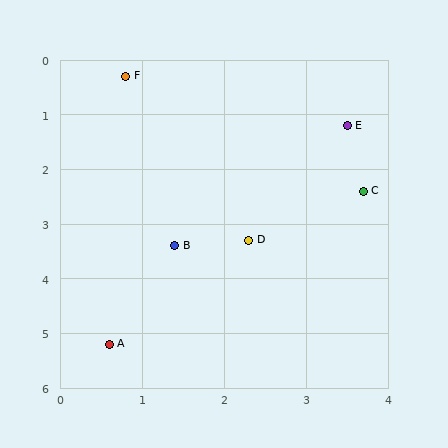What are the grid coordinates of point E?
Point E is at approximately (3.5, 1.2).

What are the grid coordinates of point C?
Point C is at approximately (3.7, 2.4).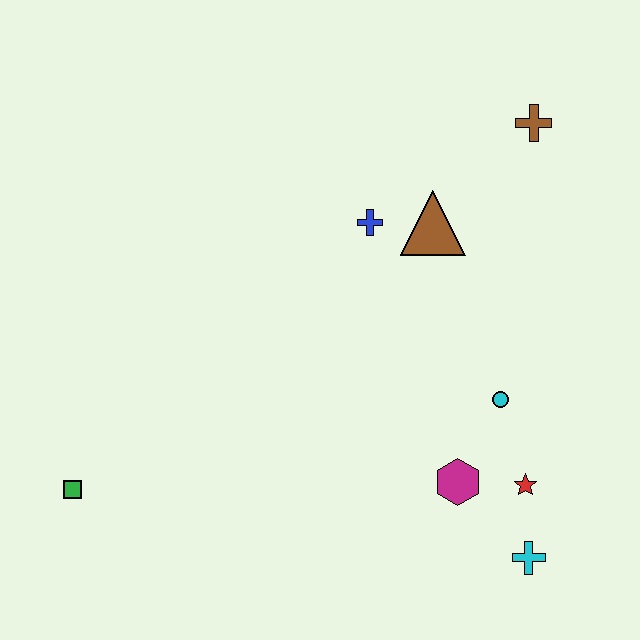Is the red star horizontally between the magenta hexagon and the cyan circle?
No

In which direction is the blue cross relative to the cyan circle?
The blue cross is above the cyan circle.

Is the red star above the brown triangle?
No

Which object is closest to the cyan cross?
The red star is closest to the cyan cross.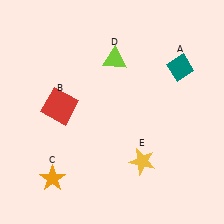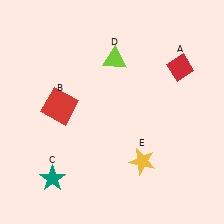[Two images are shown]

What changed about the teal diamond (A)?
In Image 1, A is teal. In Image 2, it changed to red.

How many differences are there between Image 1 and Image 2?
There are 2 differences between the two images.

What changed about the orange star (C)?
In Image 1, C is orange. In Image 2, it changed to teal.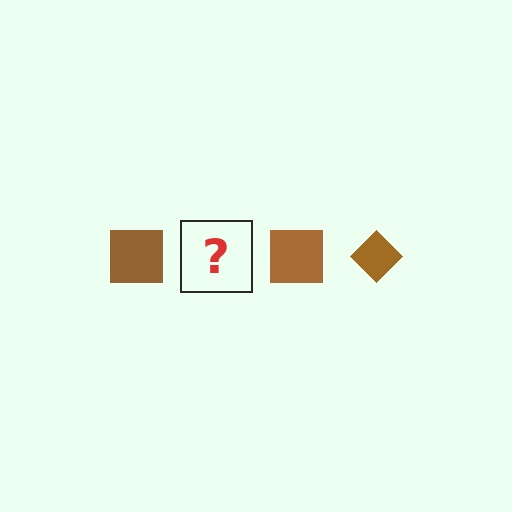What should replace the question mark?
The question mark should be replaced with a brown diamond.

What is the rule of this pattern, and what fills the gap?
The rule is that the pattern cycles through square, diamond shapes in brown. The gap should be filled with a brown diamond.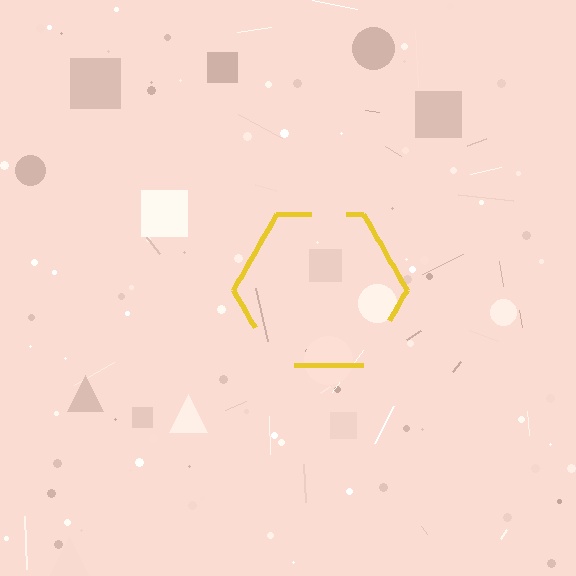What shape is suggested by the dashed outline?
The dashed outline suggests a hexagon.